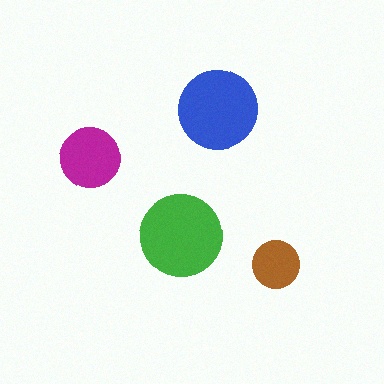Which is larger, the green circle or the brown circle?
The green one.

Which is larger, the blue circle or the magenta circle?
The blue one.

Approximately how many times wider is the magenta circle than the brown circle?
About 1.5 times wider.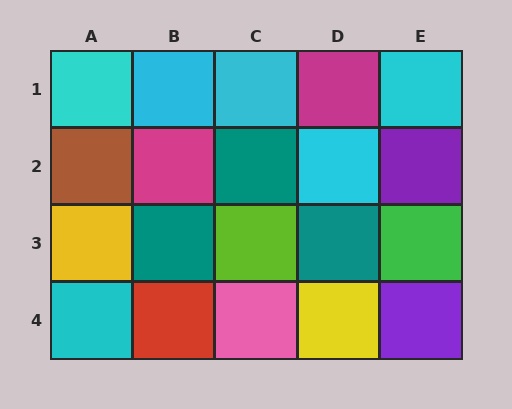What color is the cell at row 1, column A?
Cyan.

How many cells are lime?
1 cell is lime.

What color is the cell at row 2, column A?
Brown.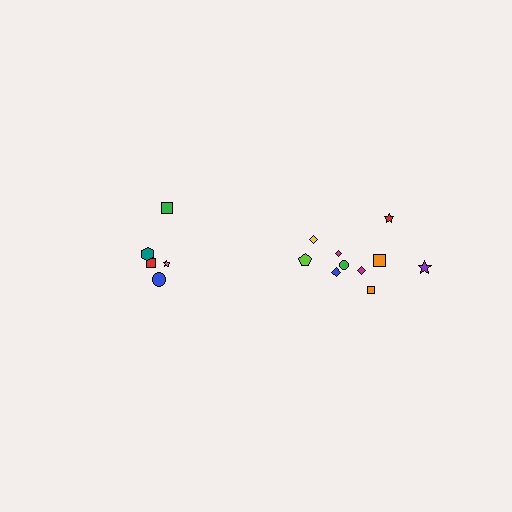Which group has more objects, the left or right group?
The right group.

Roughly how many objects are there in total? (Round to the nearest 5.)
Roughly 15 objects in total.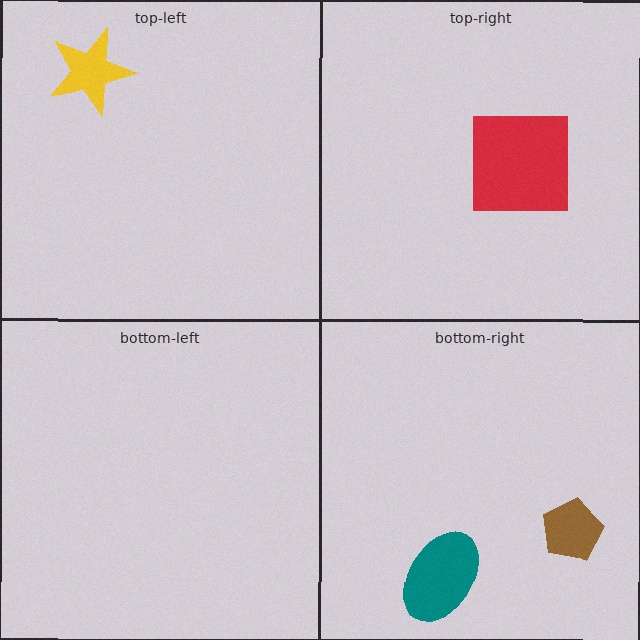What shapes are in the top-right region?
The red square.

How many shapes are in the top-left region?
1.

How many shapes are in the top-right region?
1.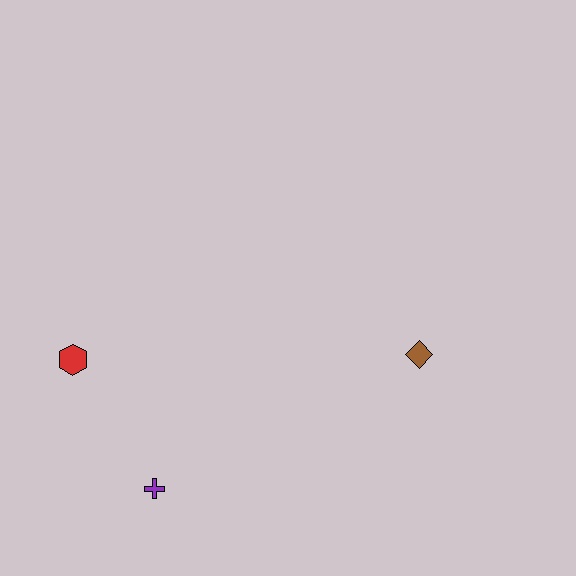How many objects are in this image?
There are 3 objects.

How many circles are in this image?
There are no circles.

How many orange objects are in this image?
There are no orange objects.